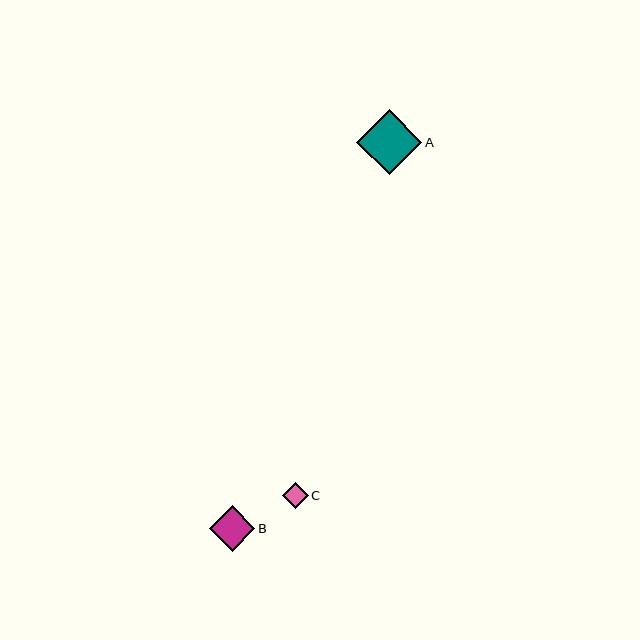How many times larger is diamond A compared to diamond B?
Diamond A is approximately 1.4 times the size of diamond B.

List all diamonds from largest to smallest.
From largest to smallest: A, B, C.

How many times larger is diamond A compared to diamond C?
Diamond A is approximately 2.5 times the size of diamond C.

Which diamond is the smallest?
Diamond C is the smallest with a size of approximately 26 pixels.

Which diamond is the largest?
Diamond A is the largest with a size of approximately 65 pixels.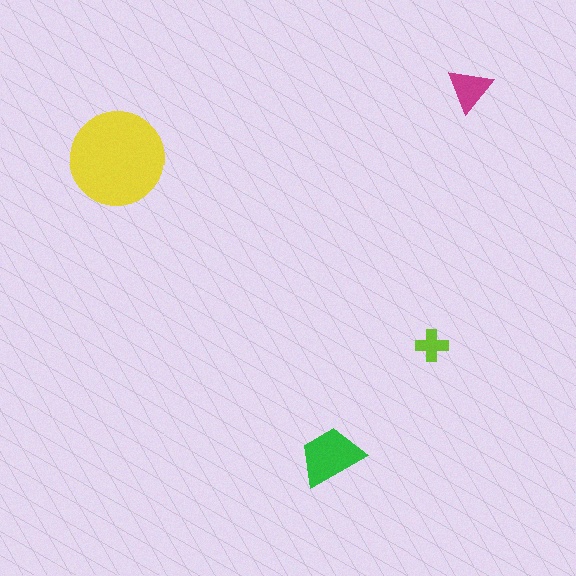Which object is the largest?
The yellow circle.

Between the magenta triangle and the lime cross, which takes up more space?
The magenta triangle.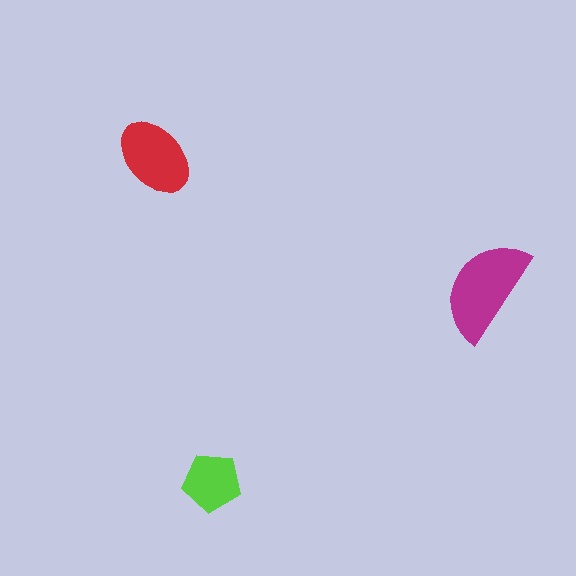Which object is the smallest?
The lime pentagon.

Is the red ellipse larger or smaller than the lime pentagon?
Larger.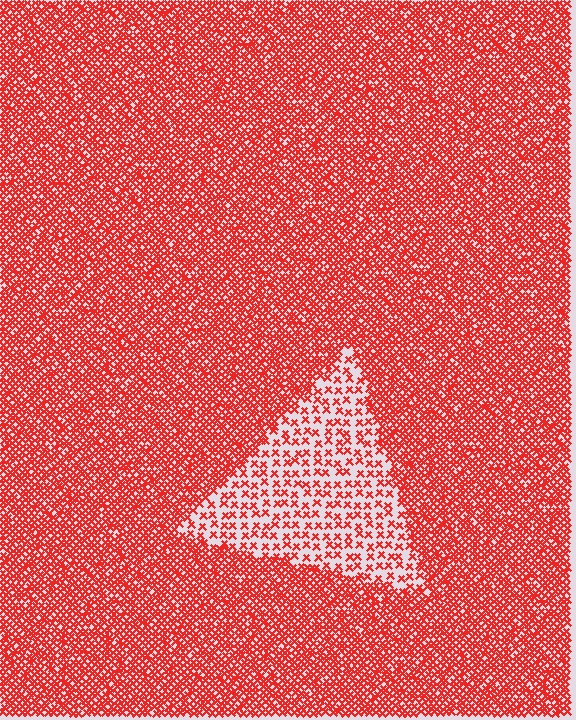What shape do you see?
I see a triangle.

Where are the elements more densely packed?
The elements are more densely packed outside the triangle boundary.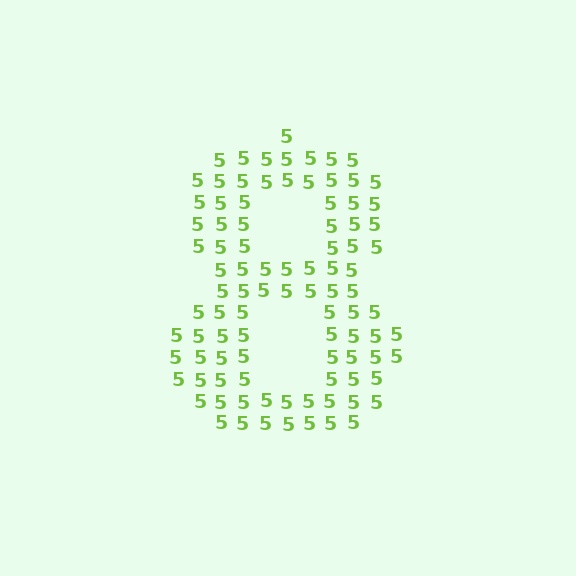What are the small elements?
The small elements are digit 5's.